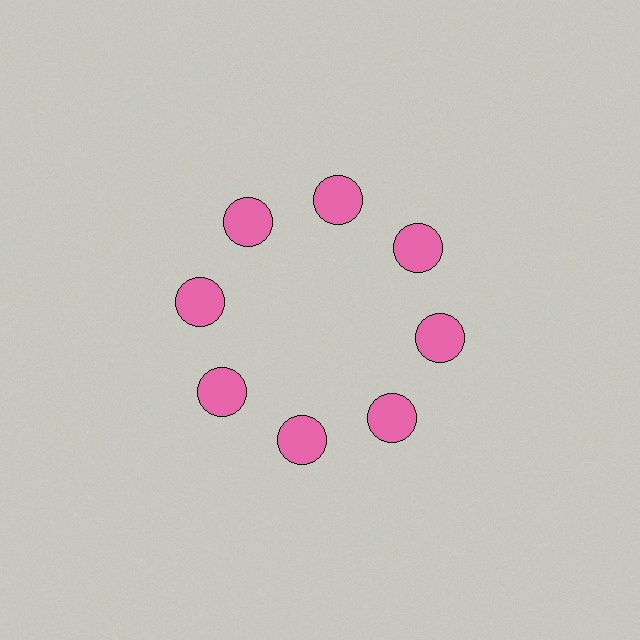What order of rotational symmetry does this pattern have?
This pattern has 8-fold rotational symmetry.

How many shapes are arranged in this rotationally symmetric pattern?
There are 8 shapes, arranged in 8 groups of 1.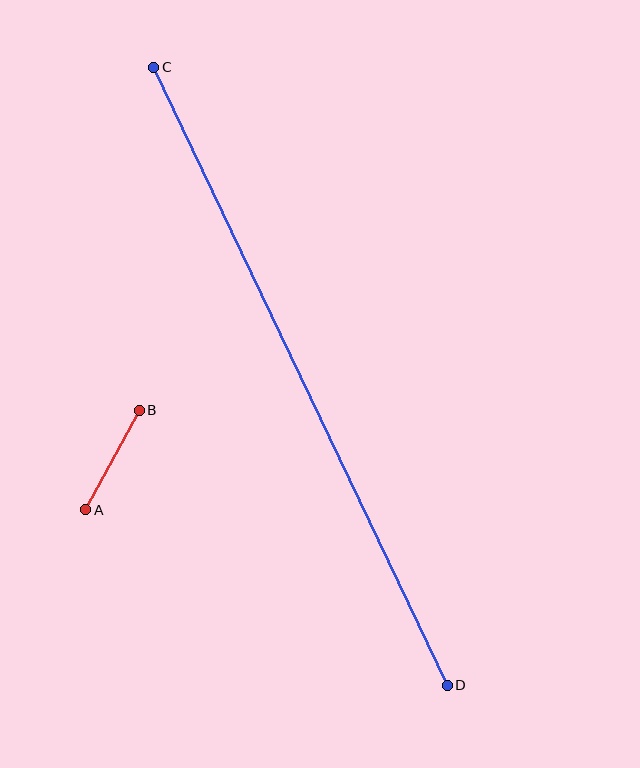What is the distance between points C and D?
The distance is approximately 684 pixels.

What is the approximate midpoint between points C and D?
The midpoint is at approximately (301, 376) pixels.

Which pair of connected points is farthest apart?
Points C and D are farthest apart.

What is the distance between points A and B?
The distance is approximately 113 pixels.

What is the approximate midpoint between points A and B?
The midpoint is at approximately (113, 460) pixels.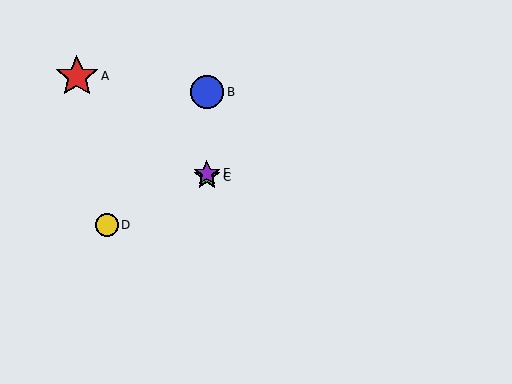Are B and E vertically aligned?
Yes, both are at x≈207.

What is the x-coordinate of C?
Object C is at x≈207.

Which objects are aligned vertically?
Objects B, C, E are aligned vertically.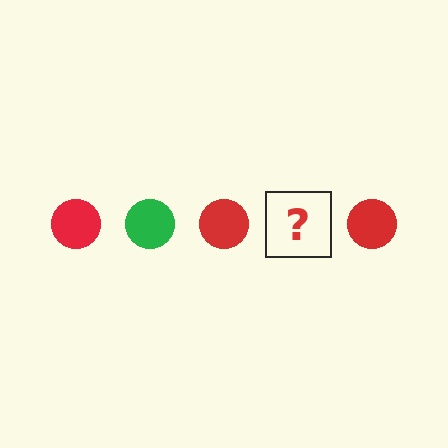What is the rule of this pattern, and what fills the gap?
The rule is that the pattern cycles through red, green circles. The gap should be filled with a green circle.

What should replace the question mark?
The question mark should be replaced with a green circle.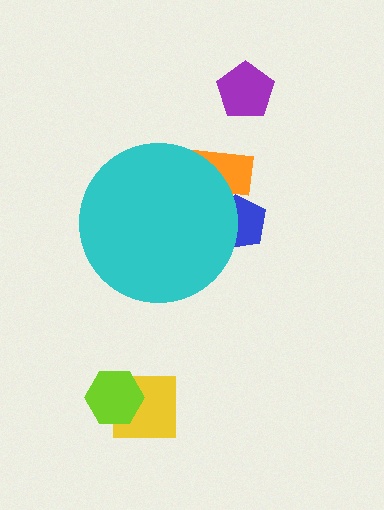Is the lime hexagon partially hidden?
No, the lime hexagon is fully visible.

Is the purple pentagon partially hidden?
No, the purple pentagon is fully visible.